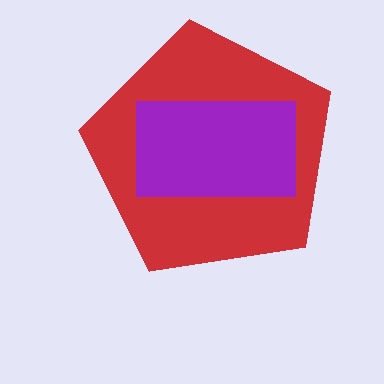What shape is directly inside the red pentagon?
The purple rectangle.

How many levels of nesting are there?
2.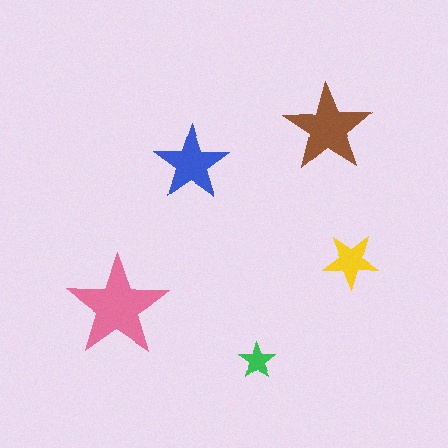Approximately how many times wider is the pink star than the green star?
About 3 times wider.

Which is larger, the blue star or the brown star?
The brown one.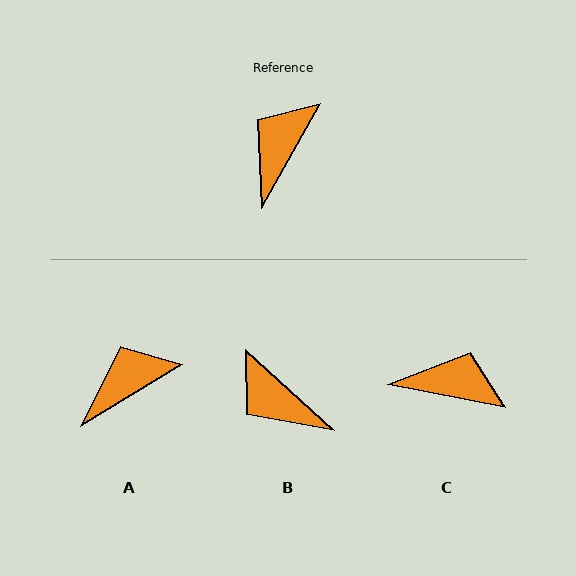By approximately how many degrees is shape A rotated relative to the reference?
Approximately 30 degrees clockwise.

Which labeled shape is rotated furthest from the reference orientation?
B, about 77 degrees away.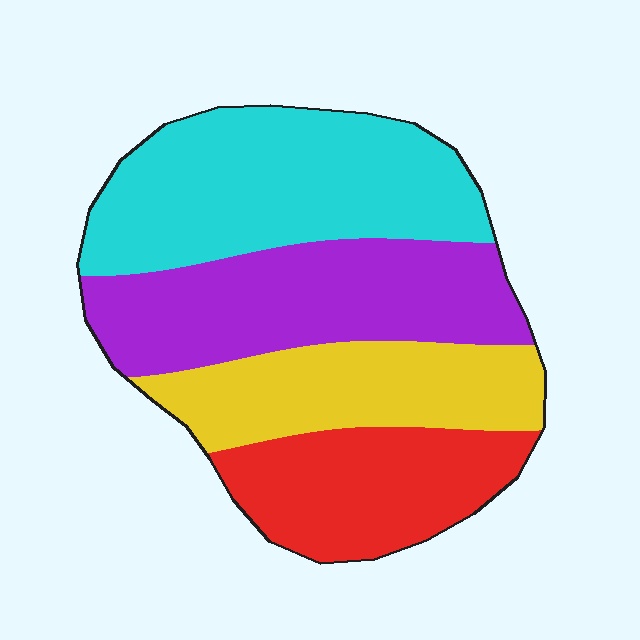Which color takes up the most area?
Cyan, at roughly 30%.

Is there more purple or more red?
Purple.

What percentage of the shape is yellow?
Yellow takes up between a sixth and a third of the shape.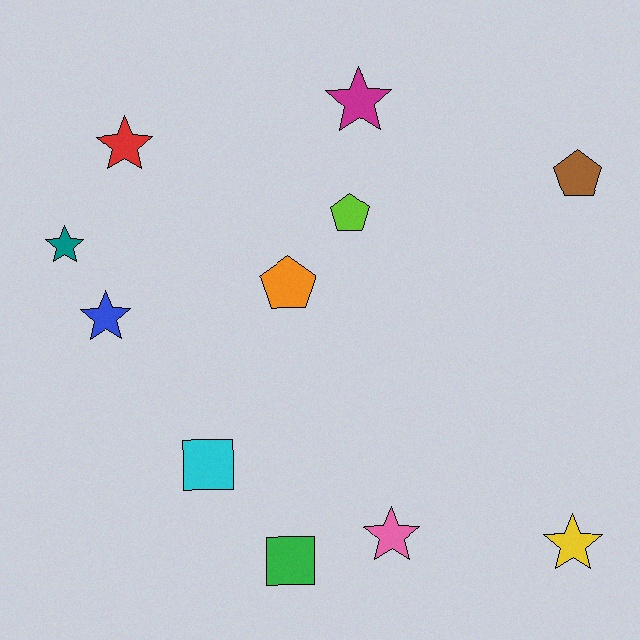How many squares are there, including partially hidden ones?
There are 2 squares.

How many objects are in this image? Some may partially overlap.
There are 11 objects.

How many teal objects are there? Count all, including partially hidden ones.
There is 1 teal object.